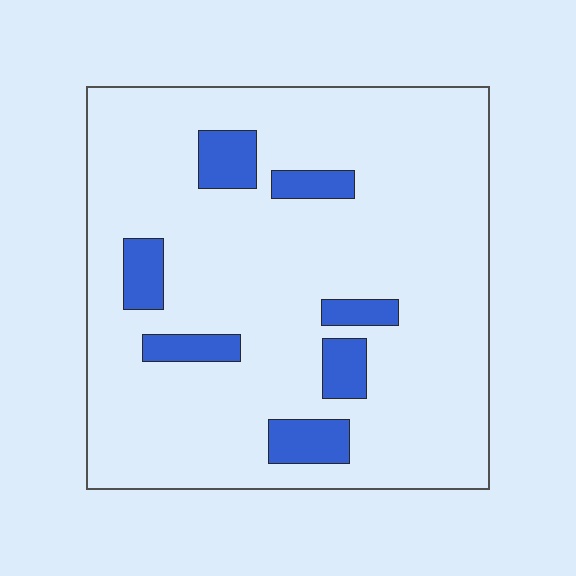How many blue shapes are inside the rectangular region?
7.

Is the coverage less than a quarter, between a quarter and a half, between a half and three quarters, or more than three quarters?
Less than a quarter.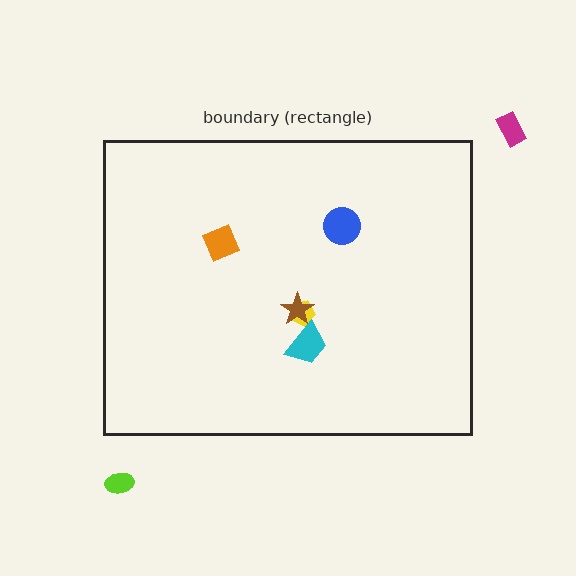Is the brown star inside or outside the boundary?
Inside.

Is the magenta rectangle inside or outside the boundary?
Outside.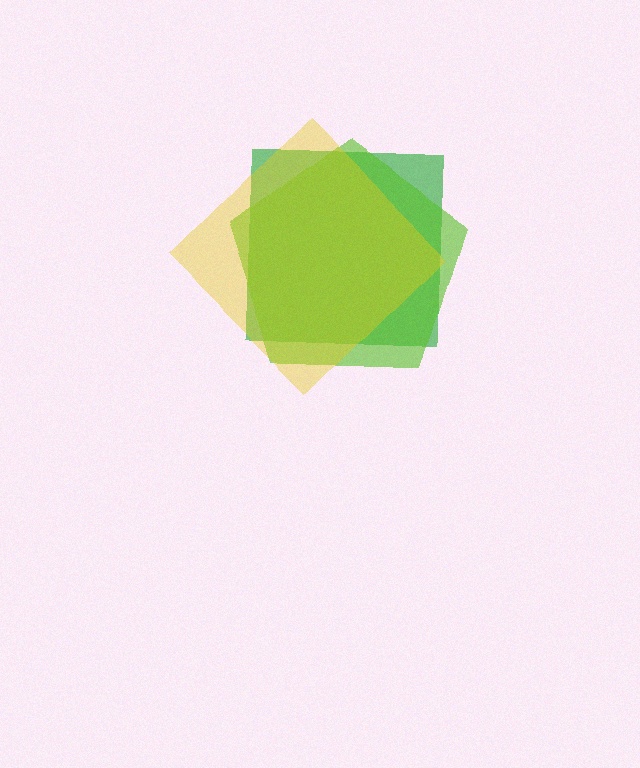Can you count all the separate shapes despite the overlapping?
Yes, there are 3 separate shapes.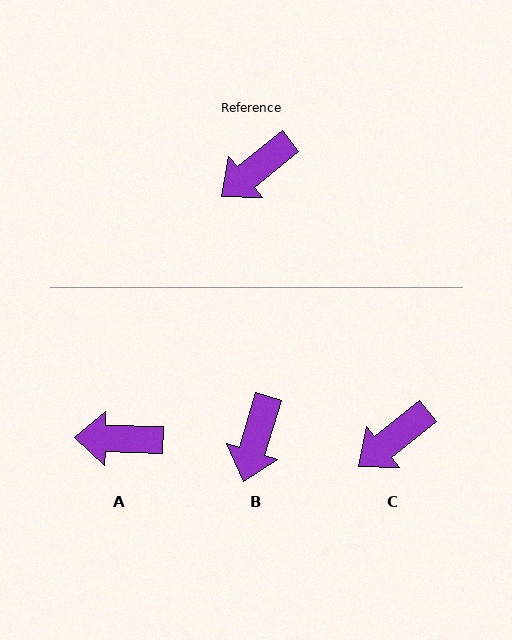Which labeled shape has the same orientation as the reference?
C.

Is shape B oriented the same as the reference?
No, it is off by about 34 degrees.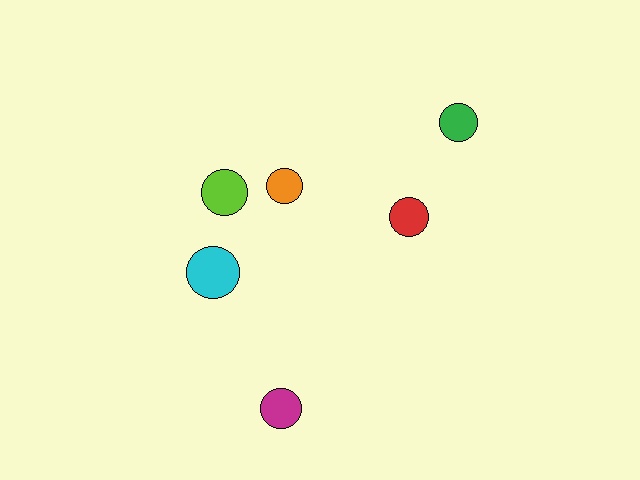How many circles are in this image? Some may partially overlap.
There are 6 circles.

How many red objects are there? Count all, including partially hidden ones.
There is 1 red object.